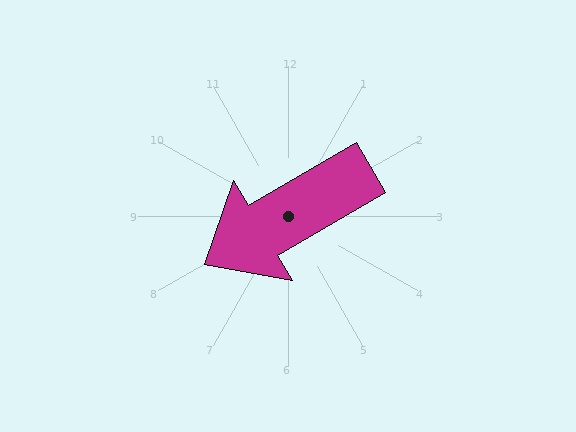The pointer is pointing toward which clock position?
Roughly 8 o'clock.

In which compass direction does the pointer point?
Southwest.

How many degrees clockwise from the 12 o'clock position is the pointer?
Approximately 240 degrees.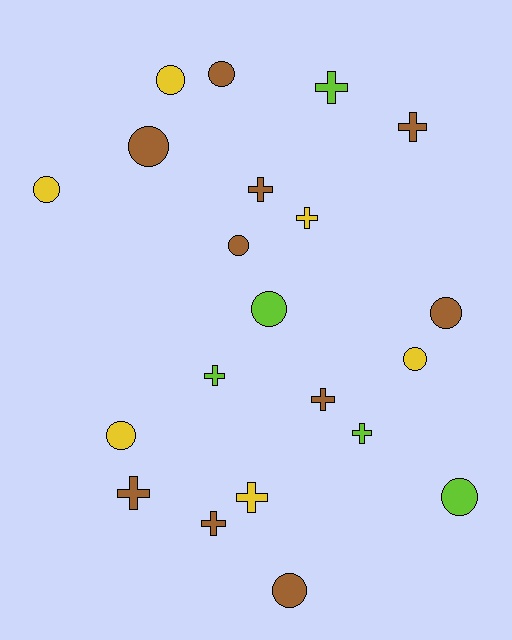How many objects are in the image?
There are 21 objects.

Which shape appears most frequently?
Circle, with 11 objects.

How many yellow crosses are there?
There are 2 yellow crosses.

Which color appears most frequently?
Brown, with 10 objects.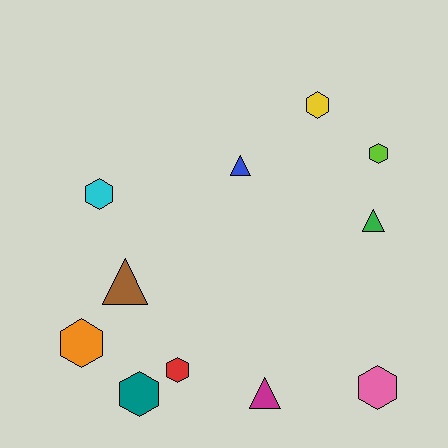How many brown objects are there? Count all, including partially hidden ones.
There is 1 brown object.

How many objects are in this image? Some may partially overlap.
There are 11 objects.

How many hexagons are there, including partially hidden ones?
There are 7 hexagons.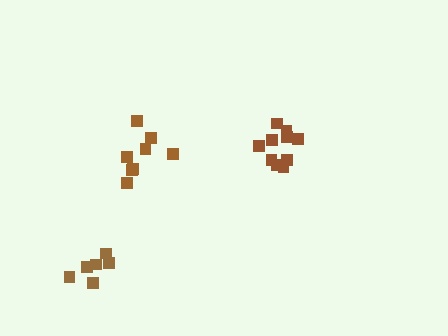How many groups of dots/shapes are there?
There are 3 groups.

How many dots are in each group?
Group 1: 8 dots, Group 2: 10 dots, Group 3: 6 dots (24 total).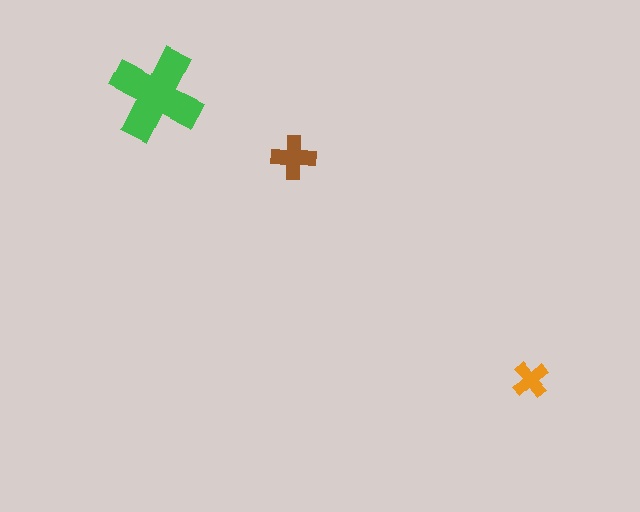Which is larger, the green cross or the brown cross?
The green one.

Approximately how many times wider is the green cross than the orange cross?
About 2.5 times wider.